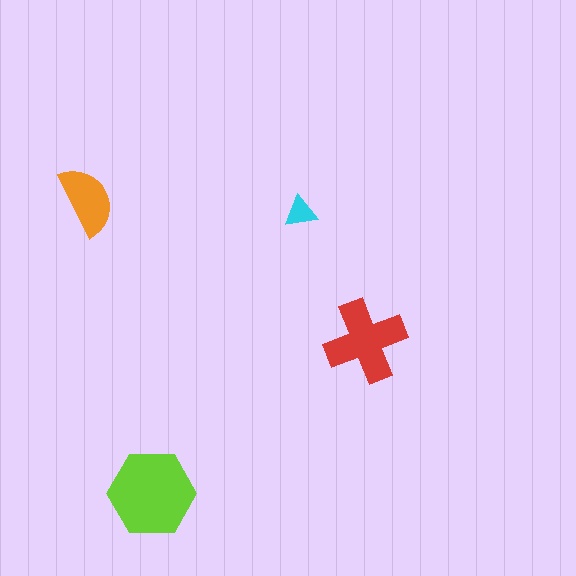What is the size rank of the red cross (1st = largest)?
2nd.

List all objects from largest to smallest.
The lime hexagon, the red cross, the orange semicircle, the cyan triangle.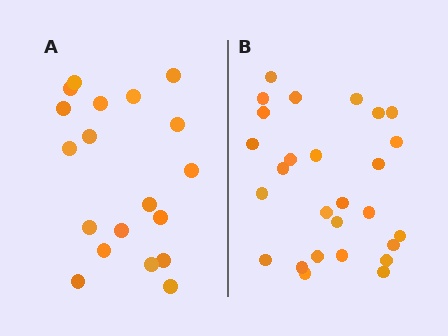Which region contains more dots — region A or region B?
Region B (the right region) has more dots.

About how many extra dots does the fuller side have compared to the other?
Region B has roughly 8 or so more dots than region A.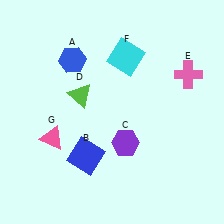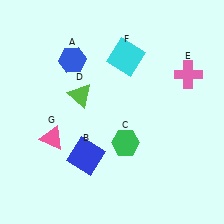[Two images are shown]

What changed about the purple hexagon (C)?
In Image 1, C is purple. In Image 2, it changed to green.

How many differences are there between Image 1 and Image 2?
There is 1 difference between the two images.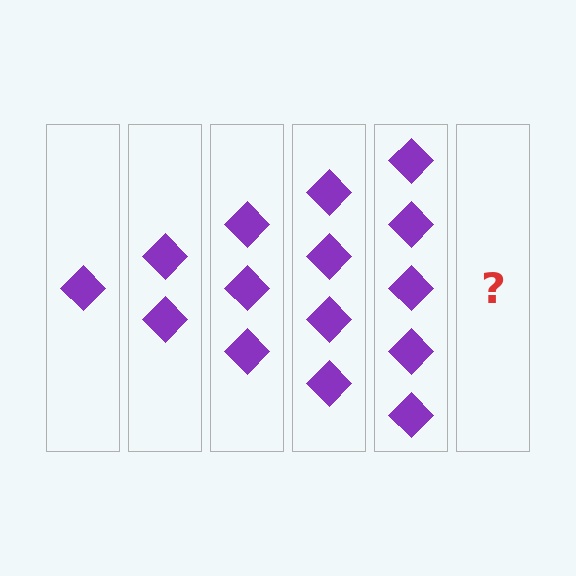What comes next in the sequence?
The next element should be 6 diamonds.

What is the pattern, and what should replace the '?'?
The pattern is that each step adds one more diamond. The '?' should be 6 diamonds.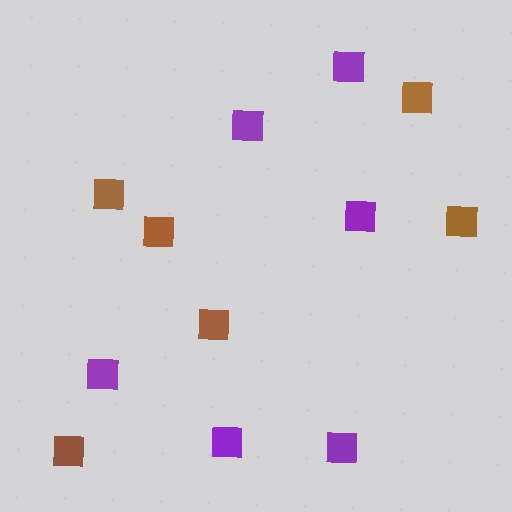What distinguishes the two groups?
There are 2 groups: one group of purple squares (6) and one group of brown squares (6).